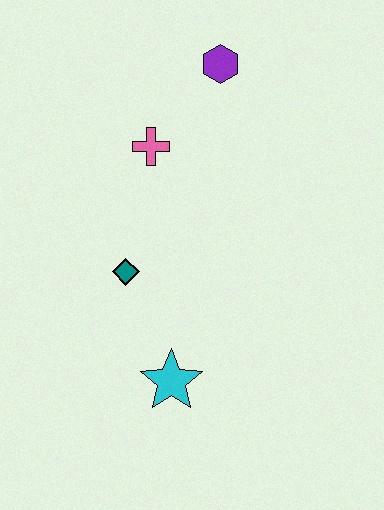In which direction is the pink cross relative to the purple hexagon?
The pink cross is below the purple hexagon.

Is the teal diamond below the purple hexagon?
Yes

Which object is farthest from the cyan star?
The purple hexagon is farthest from the cyan star.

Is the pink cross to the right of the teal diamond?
Yes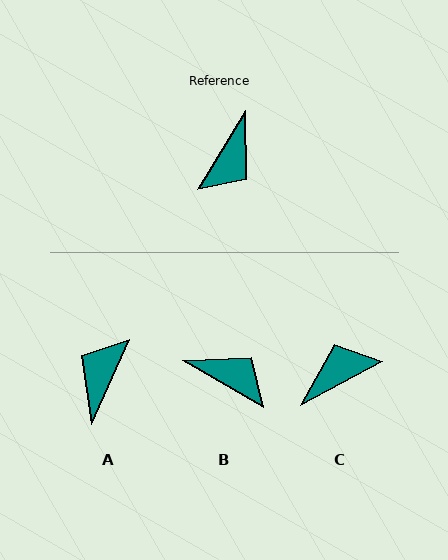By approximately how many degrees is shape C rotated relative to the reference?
Approximately 150 degrees counter-clockwise.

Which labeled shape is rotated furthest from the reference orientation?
A, about 173 degrees away.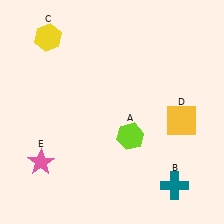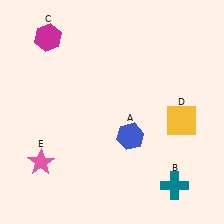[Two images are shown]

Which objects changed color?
A changed from lime to blue. C changed from yellow to magenta.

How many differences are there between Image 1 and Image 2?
There are 2 differences between the two images.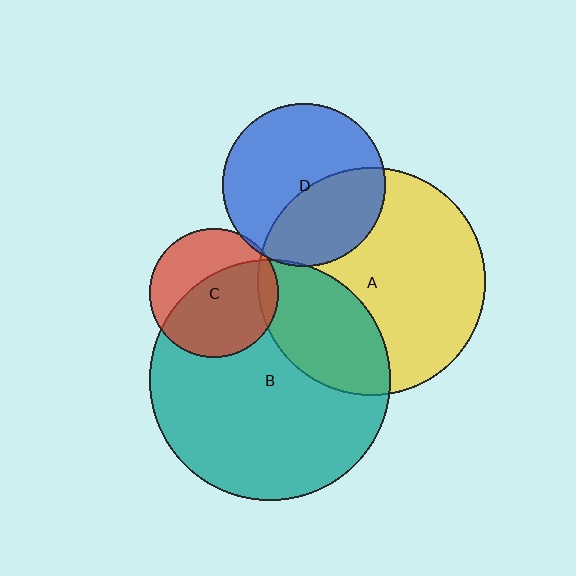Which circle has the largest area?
Circle B (teal).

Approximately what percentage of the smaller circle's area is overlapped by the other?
Approximately 40%.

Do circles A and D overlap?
Yes.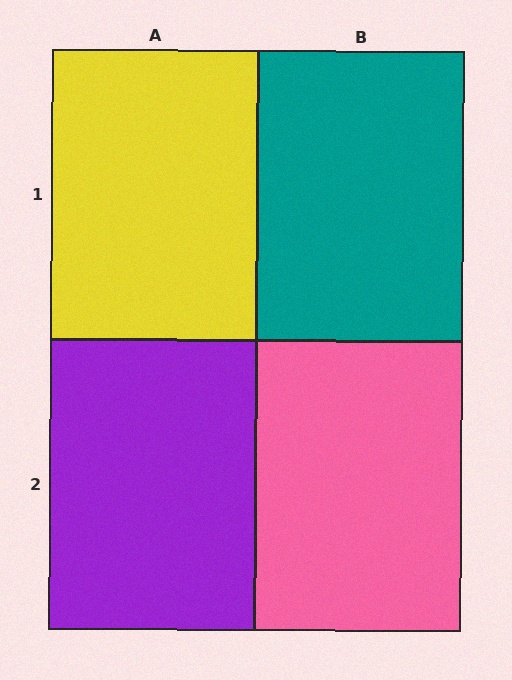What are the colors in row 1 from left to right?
Yellow, teal.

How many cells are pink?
1 cell is pink.